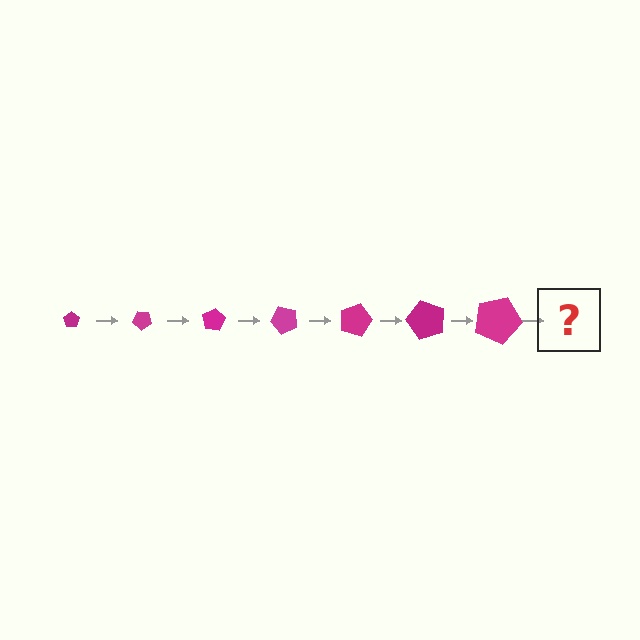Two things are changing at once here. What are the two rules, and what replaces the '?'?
The two rules are that the pentagon grows larger each step and it rotates 40 degrees each step. The '?' should be a pentagon, larger than the previous one and rotated 280 degrees from the start.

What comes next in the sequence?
The next element should be a pentagon, larger than the previous one and rotated 280 degrees from the start.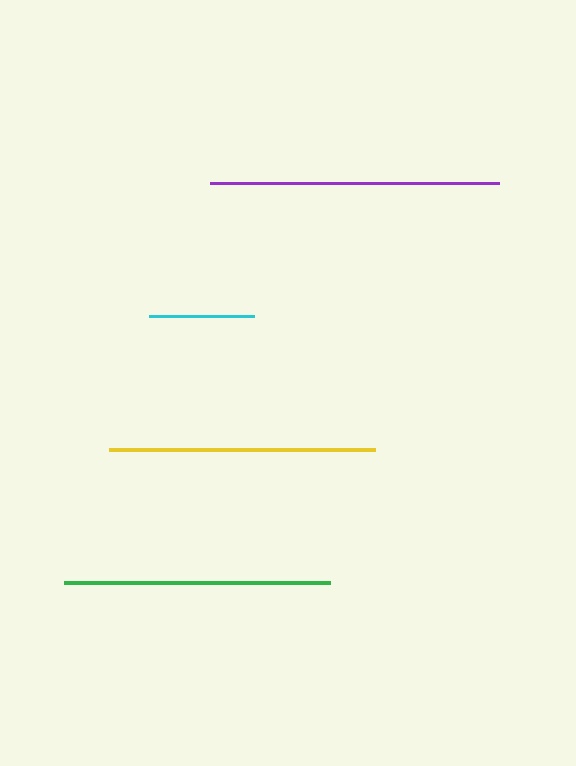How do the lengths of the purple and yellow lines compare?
The purple and yellow lines are approximately the same length.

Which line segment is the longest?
The purple line is the longest at approximately 289 pixels.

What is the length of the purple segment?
The purple segment is approximately 289 pixels long.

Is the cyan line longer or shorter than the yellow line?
The yellow line is longer than the cyan line.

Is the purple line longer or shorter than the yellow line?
The purple line is longer than the yellow line.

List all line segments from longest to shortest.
From longest to shortest: purple, green, yellow, cyan.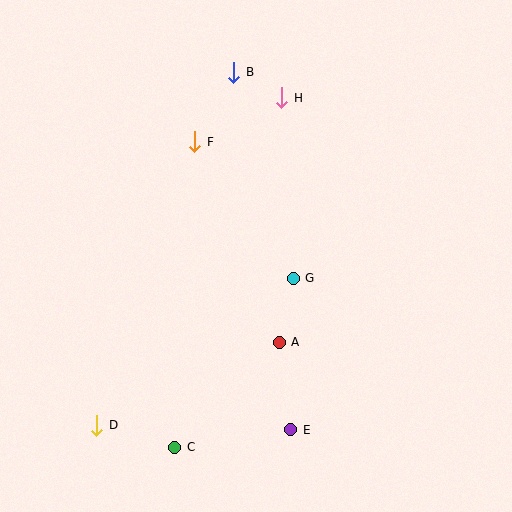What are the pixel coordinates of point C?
Point C is at (175, 447).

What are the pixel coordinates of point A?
Point A is at (279, 342).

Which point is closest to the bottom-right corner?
Point E is closest to the bottom-right corner.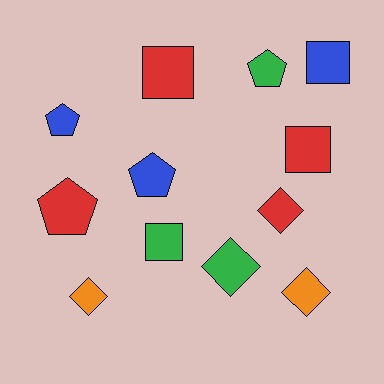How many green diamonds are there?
There is 1 green diamond.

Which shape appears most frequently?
Square, with 4 objects.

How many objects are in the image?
There are 12 objects.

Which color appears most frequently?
Red, with 4 objects.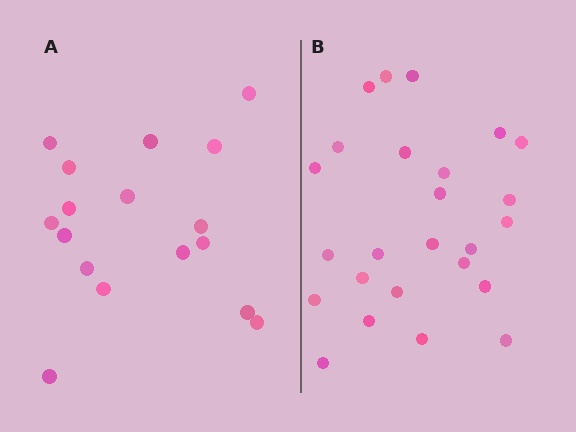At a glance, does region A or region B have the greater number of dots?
Region B (the right region) has more dots.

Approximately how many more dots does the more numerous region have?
Region B has roughly 8 or so more dots than region A.